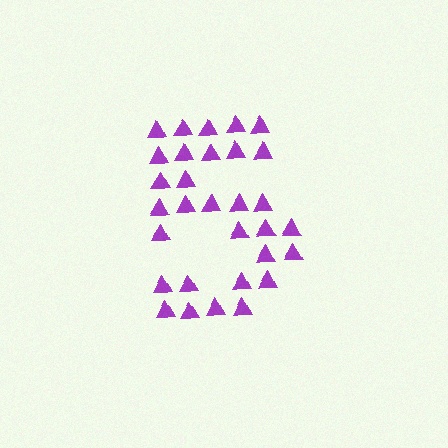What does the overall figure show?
The overall figure shows the digit 5.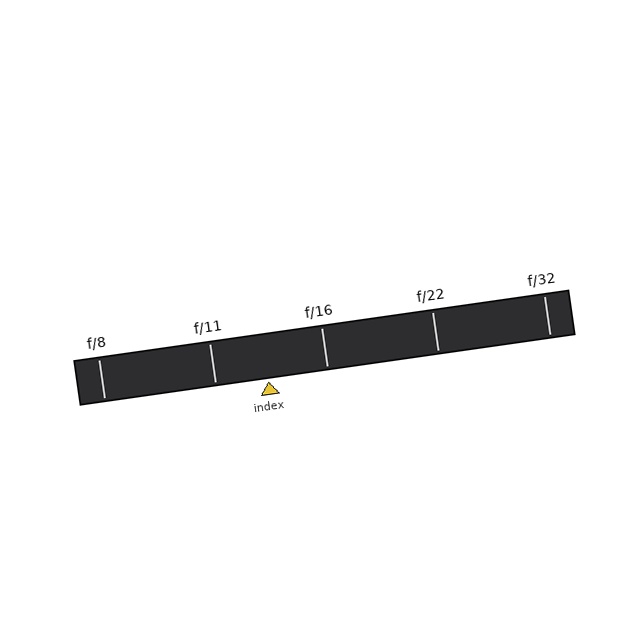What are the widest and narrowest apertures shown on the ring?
The widest aperture shown is f/8 and the narrowest is f/32.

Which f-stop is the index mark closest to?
The index mark is closest to f/11.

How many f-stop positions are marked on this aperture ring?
There are 5 f-stop positions marked.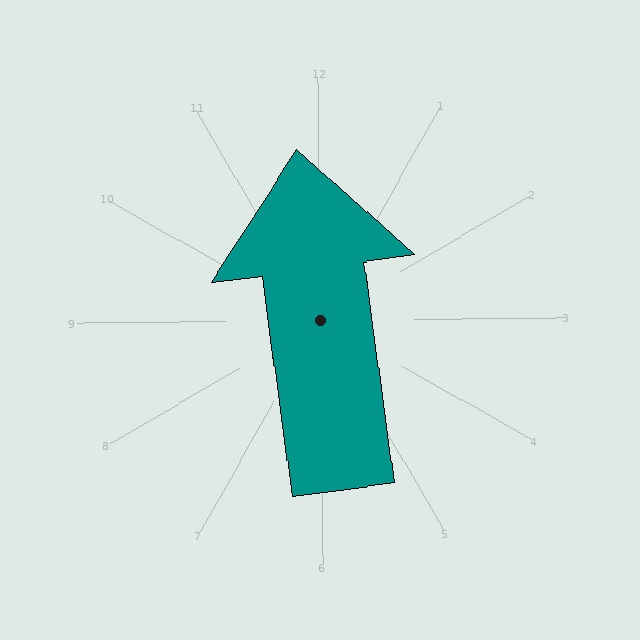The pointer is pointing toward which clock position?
Roughly 12 o'clock.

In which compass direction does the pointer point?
North.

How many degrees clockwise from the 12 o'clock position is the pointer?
Approximately 353 degrees.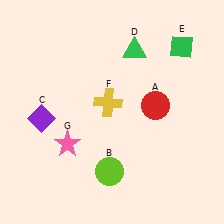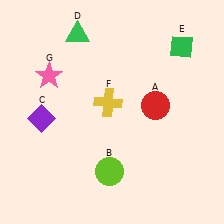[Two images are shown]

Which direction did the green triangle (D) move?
The green triangle (D) moved left.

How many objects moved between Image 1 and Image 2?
2 objects moved between the two images.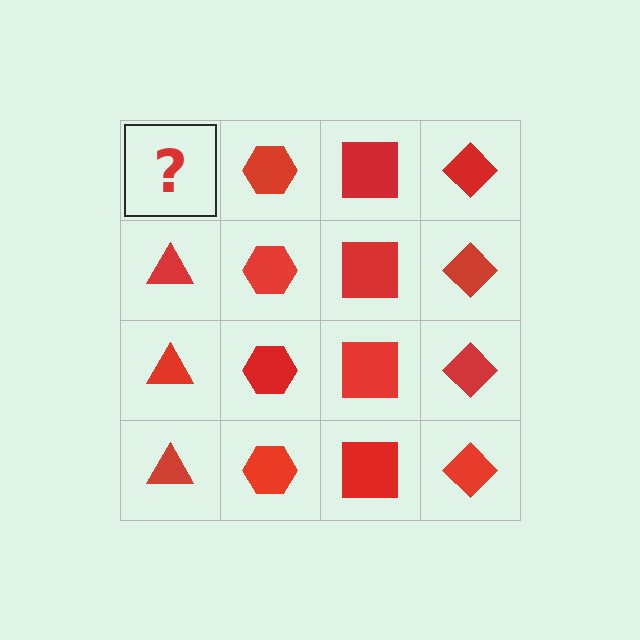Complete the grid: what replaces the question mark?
The question mark should be replaced with a red triangle.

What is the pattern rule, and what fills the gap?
The rule is that each column has a consistent shape. The gap should be filled with a red triangle.